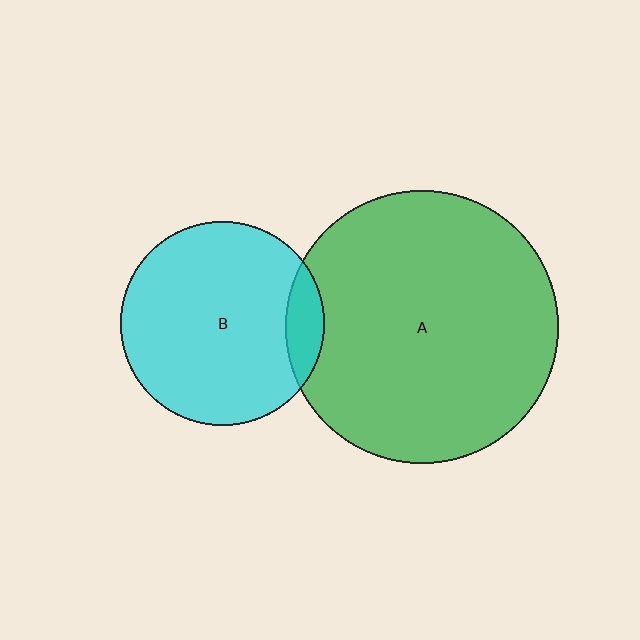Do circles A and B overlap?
Yes.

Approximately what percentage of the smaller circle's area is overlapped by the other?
Approximately 10%.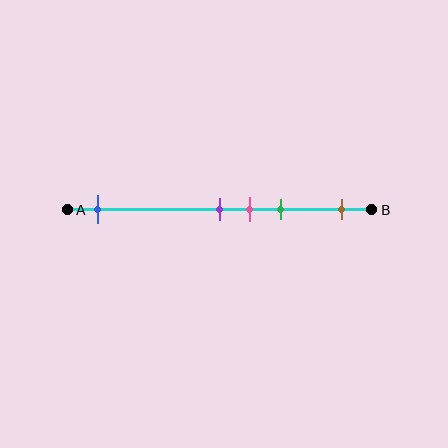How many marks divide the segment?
There are 5 marks dividing the segment.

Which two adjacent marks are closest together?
The purple and pink marks are the closest adjacent pair.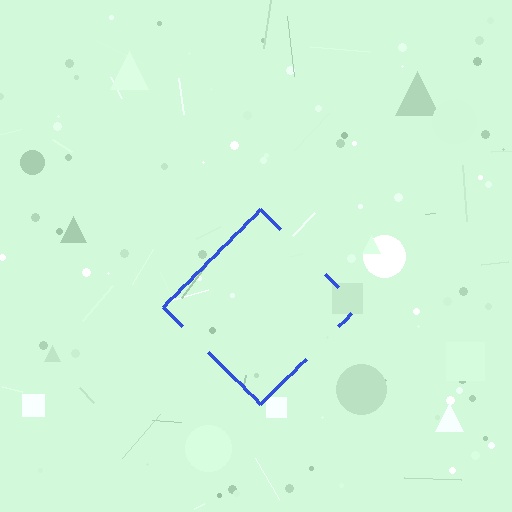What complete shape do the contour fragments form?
The contour fragments form a diamond.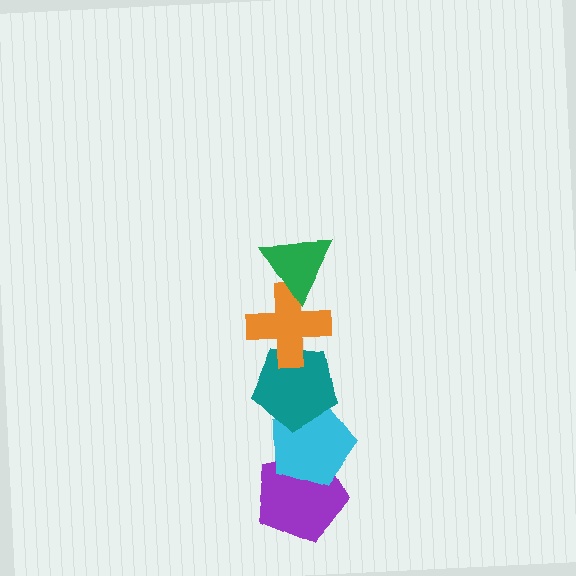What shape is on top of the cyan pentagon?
The teal pentagon is on top of the cyan pentagon.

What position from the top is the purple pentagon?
The purple pentagon is 5th from the top.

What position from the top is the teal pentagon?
The teal pentagon is 3rd from the top.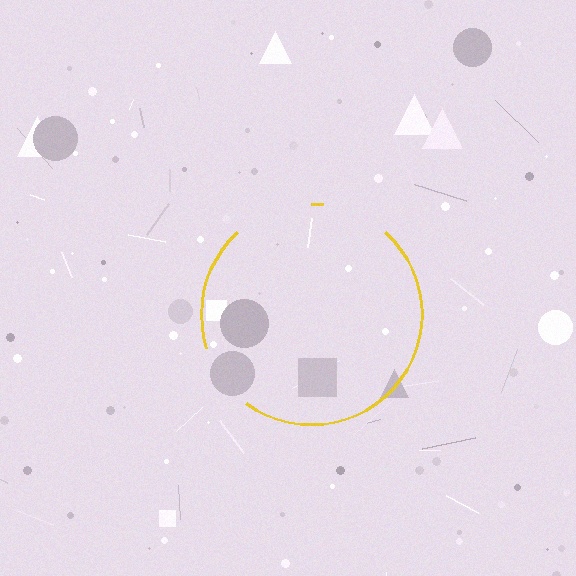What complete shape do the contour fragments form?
The contour fragments form a circle.